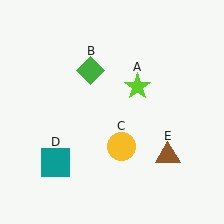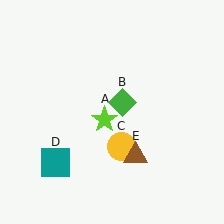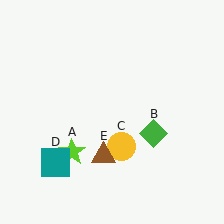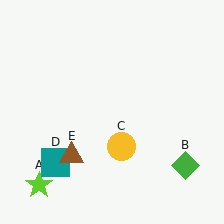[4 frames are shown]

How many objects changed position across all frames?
3 objects changed position: lime star (object A), green diamond (object B), brown triangle (object E).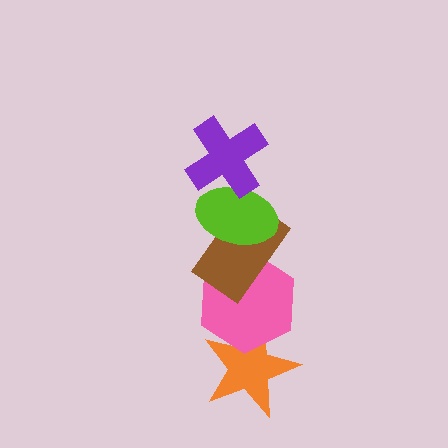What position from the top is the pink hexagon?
The pink hexagon is 4th from the top.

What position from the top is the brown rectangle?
The brown rectangle is 3rd from the top.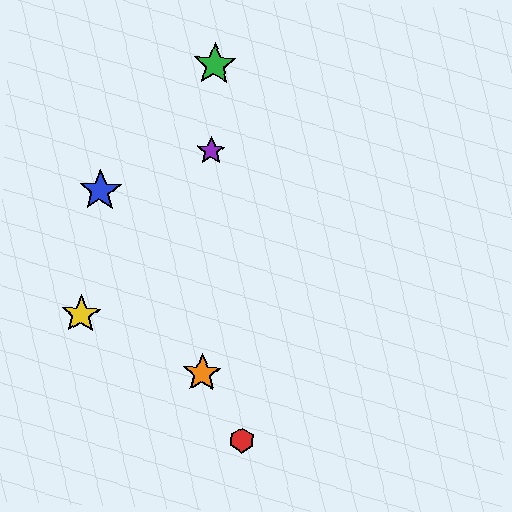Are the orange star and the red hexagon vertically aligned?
No, the orange star is at x≈202 and the red hexagon is at x≈242.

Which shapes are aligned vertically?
The green star, the purple star, the orange star are aligned vertically.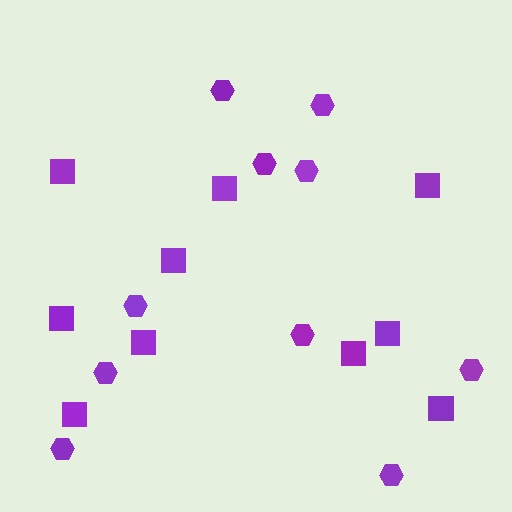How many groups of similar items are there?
There are 2 groups: one group of hexagons (10) and one group of squares (10).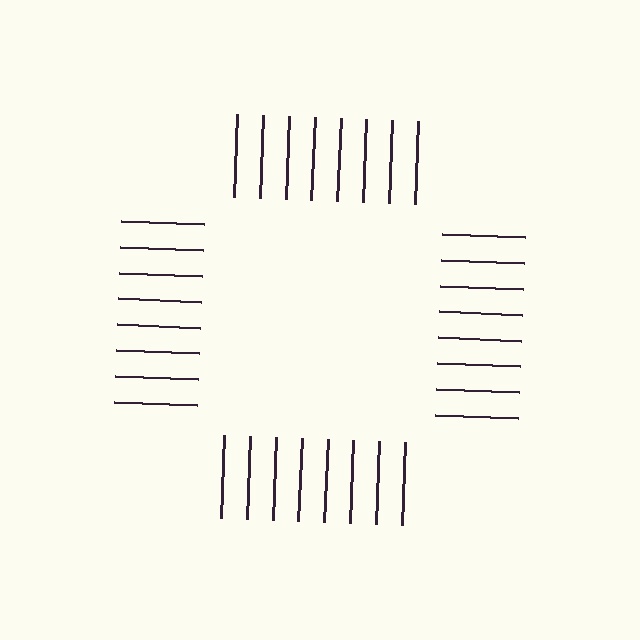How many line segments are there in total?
32 — 8 along each of the 4 edges.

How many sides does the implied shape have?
4 sides — the line-ends trace a square.